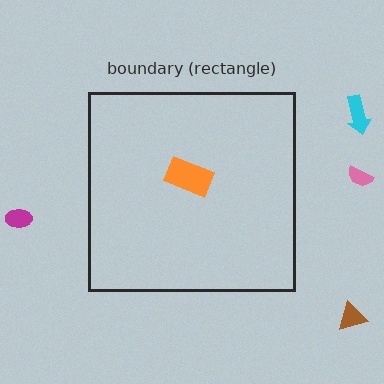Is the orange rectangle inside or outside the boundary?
Inside.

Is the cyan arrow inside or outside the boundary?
Outside.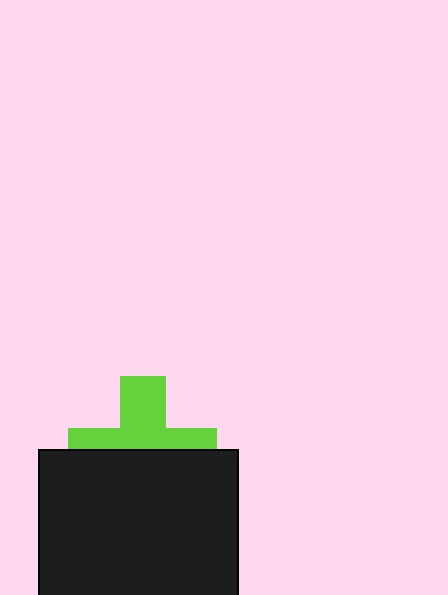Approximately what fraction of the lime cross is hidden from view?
Roughly 51% of the lime cross is hidden behind the black square.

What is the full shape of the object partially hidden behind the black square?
The partially hidden object is a lime cross.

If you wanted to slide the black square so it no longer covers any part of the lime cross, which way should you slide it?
Slide it down — that is the most direct way to separate the two shapes.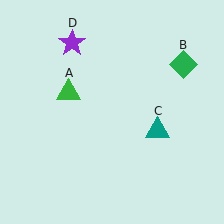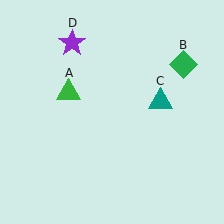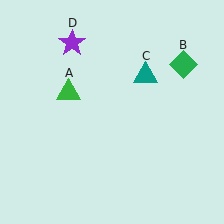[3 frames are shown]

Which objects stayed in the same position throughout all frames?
Green triangle (object A) and green diamond (object B) and purple star (object D) remained stationary.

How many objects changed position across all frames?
1 object changed position: teal triangle (object C).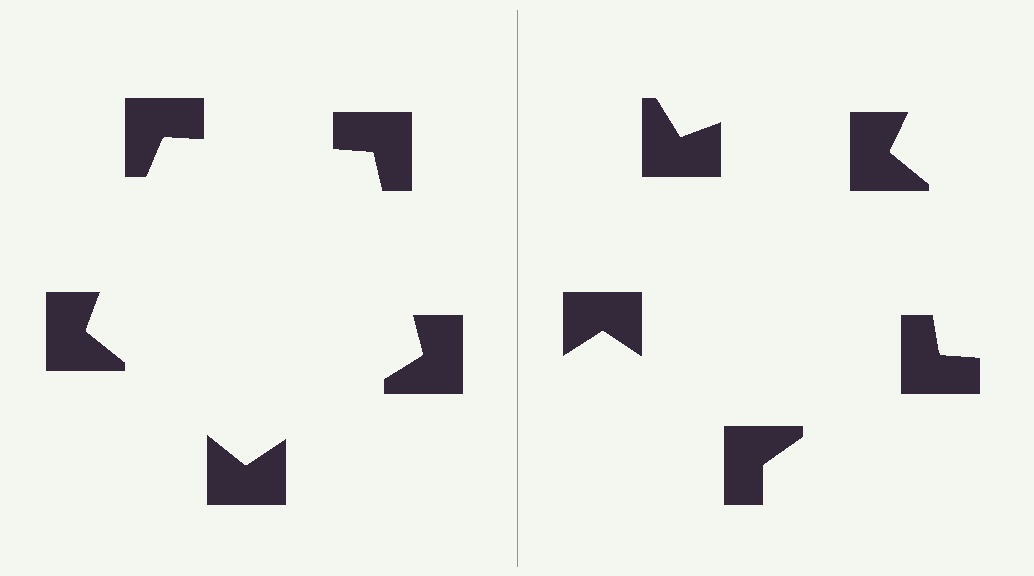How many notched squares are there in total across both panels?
10 — 5 on each side.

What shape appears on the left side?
An illusory pentagon.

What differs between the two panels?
The notched squares are positioned identically on both sides; only the wedge orientations differ. On the left they align to a pentagon; on the right they are misaligned.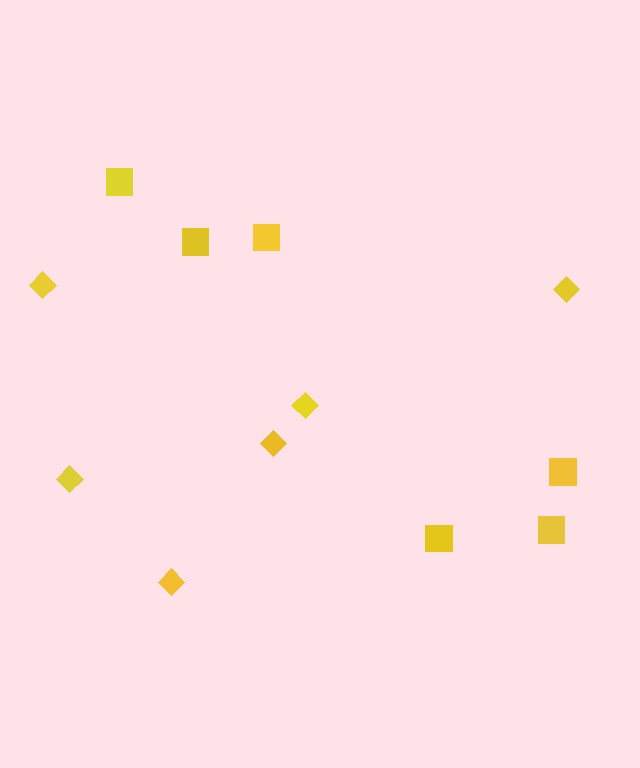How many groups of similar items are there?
There are 2 groups: one group of diamonds (6) and one group of squares (6).